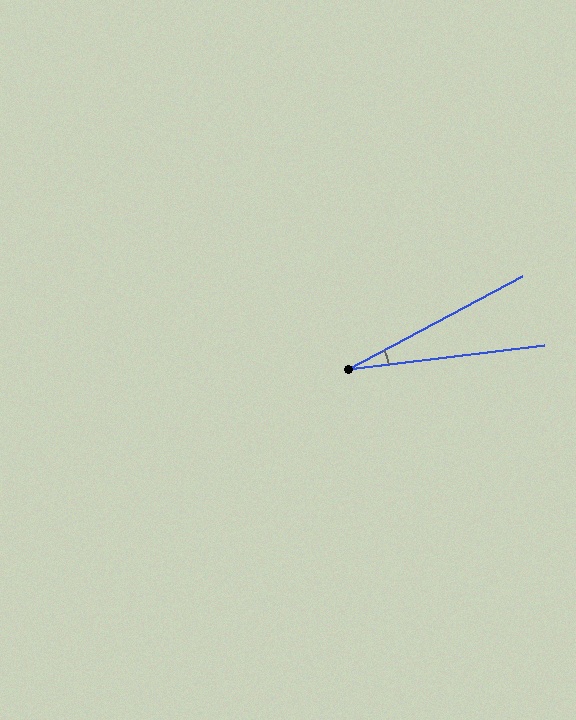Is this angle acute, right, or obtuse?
It is acute.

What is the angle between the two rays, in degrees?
Approximately 21 degrees.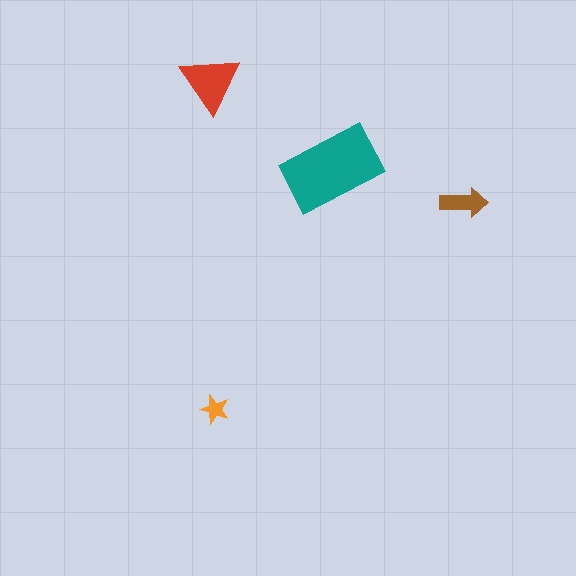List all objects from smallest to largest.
The orange star, the brown arrow, the red triangle, the teal rectangle.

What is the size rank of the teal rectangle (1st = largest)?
1st.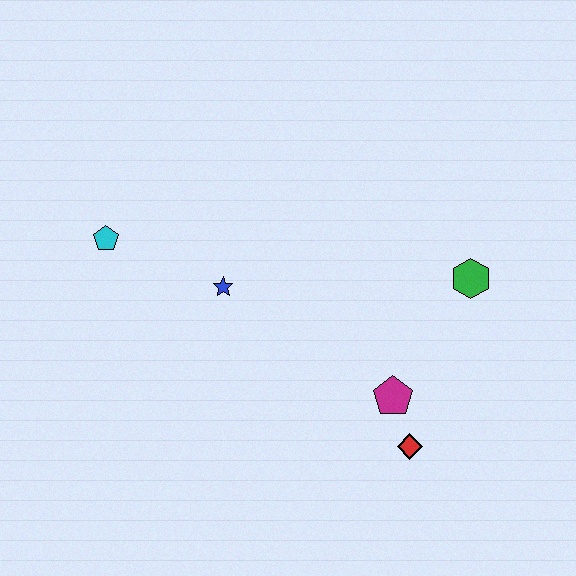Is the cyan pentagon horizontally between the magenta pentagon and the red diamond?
No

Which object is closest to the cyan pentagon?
The blue star is closest to the cyan pentagon.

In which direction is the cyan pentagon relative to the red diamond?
The cyan pentagon is to the left of the red diamond.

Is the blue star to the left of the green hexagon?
Yes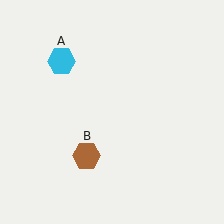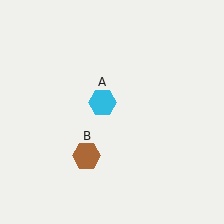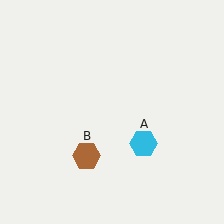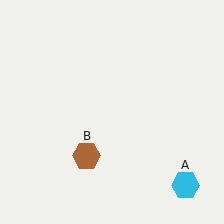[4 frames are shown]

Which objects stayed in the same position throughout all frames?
Brown hexagon (object B) remained stationary.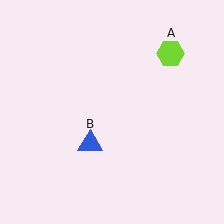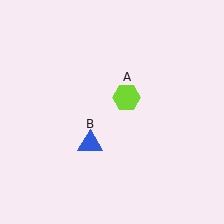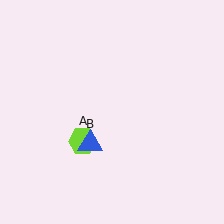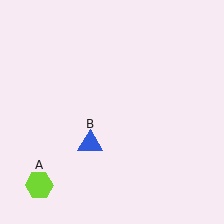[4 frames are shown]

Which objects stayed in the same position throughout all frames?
Blue triangle (object B) remained stationary.